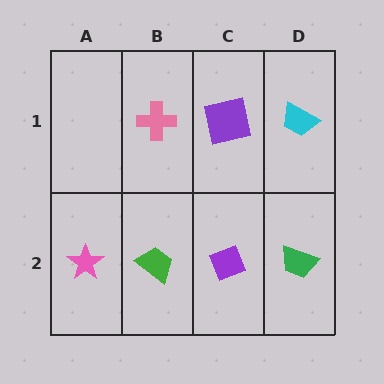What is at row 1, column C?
A purple square.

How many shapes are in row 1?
3 shapes.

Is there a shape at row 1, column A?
No, that cell is empty.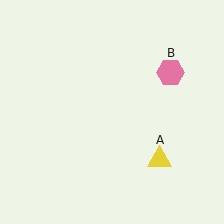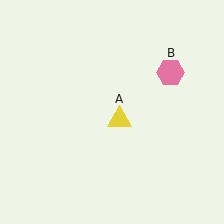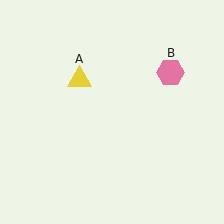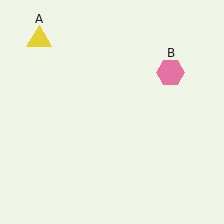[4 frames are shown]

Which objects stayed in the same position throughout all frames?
Pink hexagon (object B) remained stationary.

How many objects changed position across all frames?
1 object changed position: yellow triangle (object A).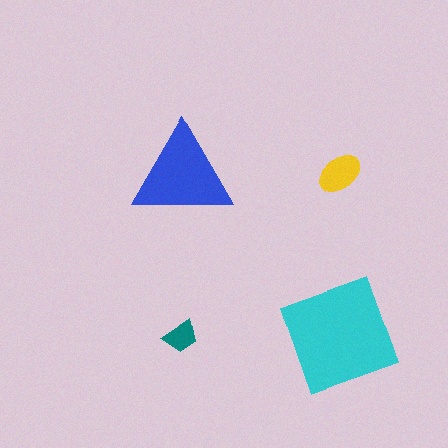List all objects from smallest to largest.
The teal trapezoid, the yellow ellipse, the blue triangle, the cyan square.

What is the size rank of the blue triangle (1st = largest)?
2nd.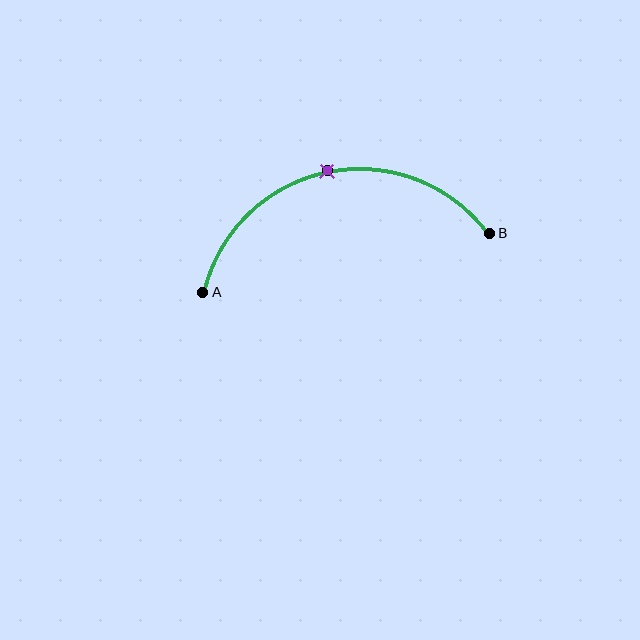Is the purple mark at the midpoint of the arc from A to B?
Yes. The purple mark lies on the arc at equal arc-length from both A and B — it is the arc midpoint.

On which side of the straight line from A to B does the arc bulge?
The arc bulges above the straight line connecting A and B.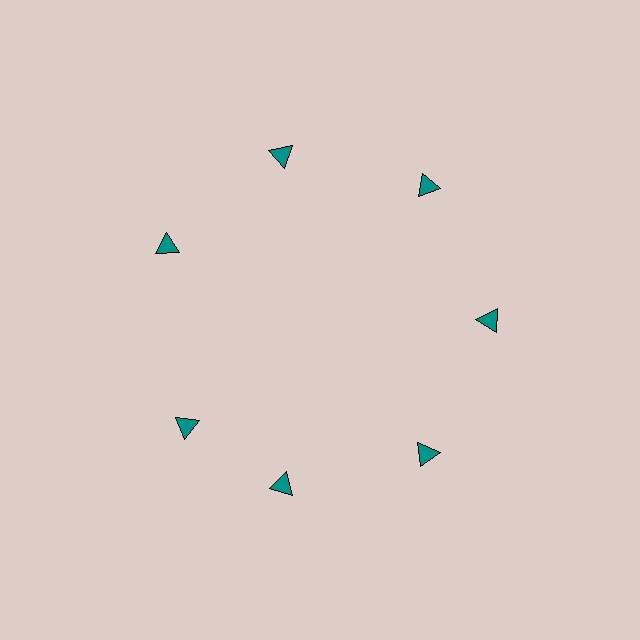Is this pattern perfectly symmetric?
No. The 7 teal triangles are arranged in a ring, but one element near the 8 o'clock position is rotated out of alignment along the ring, breaking the 7-fold rotational symmetry.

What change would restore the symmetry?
The symmetry would be restored by rotating it back into even spacing with its neighbors so that all 7 triangles sit at equal angles and equal distance from the center.